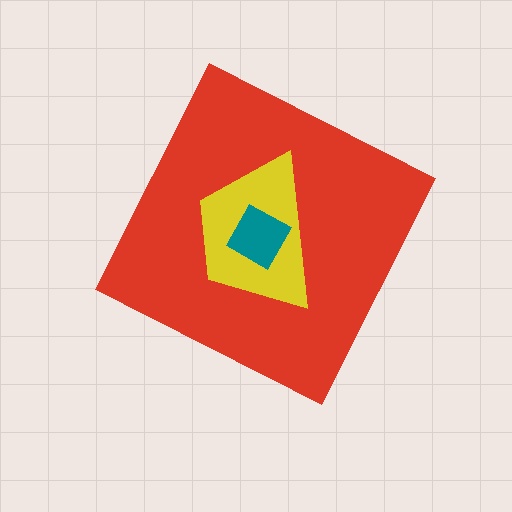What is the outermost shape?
The red diamond.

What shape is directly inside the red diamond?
The yellow trapezoid.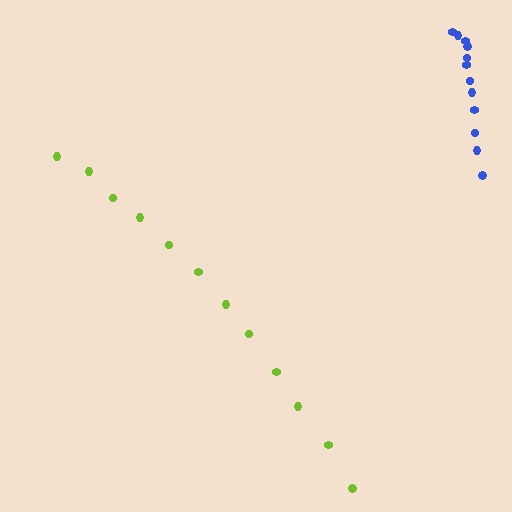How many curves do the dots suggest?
There are 2 distinct paths.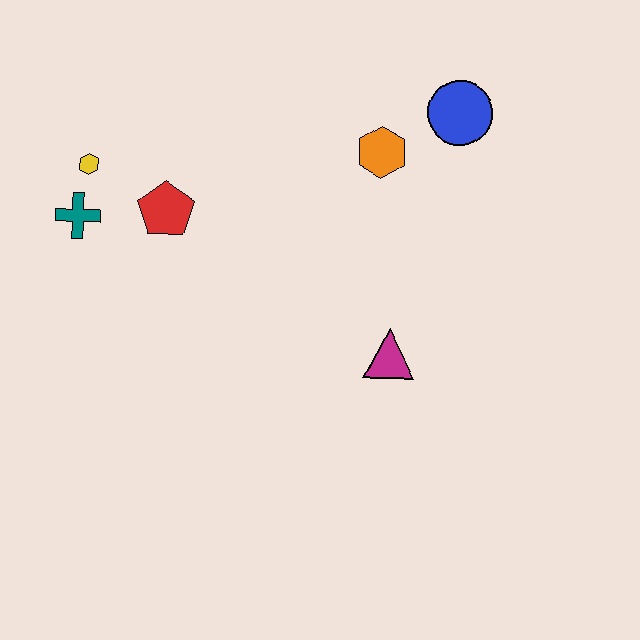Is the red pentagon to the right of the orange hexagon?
No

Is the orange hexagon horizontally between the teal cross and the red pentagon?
No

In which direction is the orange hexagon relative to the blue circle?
The orange hexagon is to the left of the blue circle.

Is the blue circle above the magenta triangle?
Yes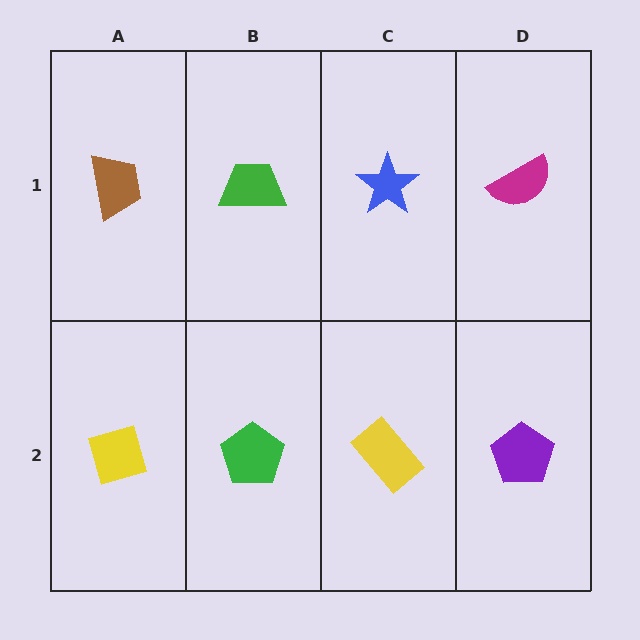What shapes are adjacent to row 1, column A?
A yellow diamond (row 2, column A), a green trapezoid (row 1, column B).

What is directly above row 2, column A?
A brown trapezoid.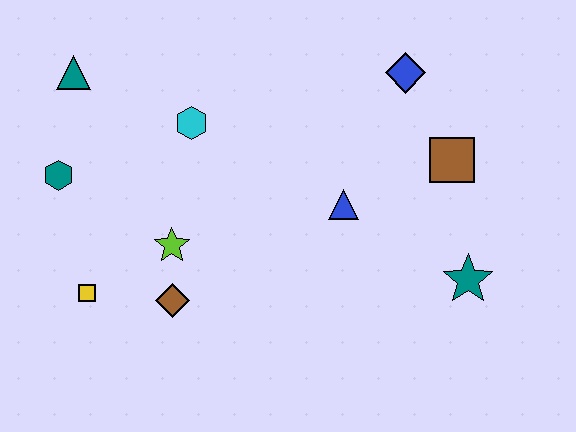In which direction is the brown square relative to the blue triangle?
The brown square is to the right of the blue triangle.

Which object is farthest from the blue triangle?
The teal triangle is farthest from the blue triangle.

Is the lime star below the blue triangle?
Yes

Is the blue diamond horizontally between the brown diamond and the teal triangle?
No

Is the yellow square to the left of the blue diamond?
Yes